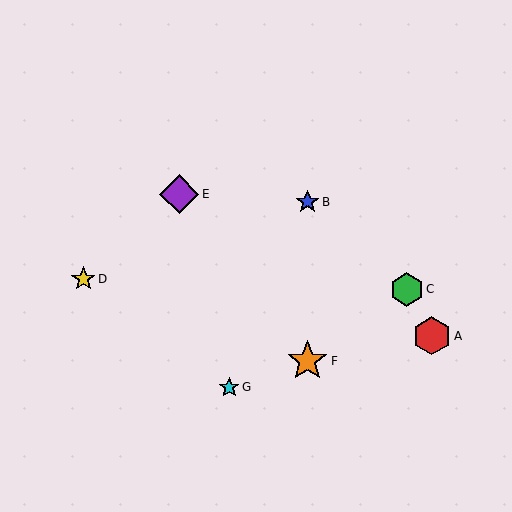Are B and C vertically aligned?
No, B is at x≈307 and C is at x≈407.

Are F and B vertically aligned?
Yes, both are at x≈307.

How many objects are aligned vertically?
2 objects (B, F) are aligned vertically.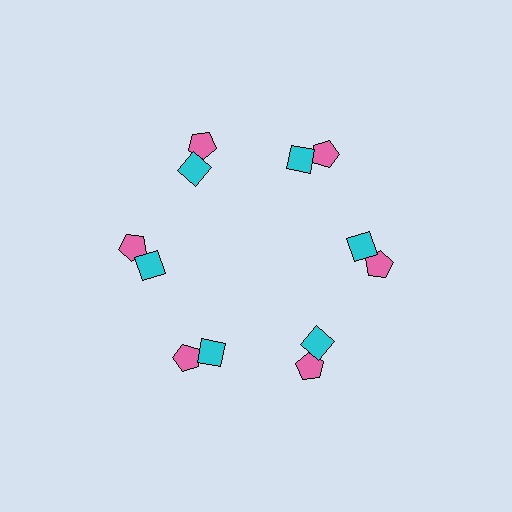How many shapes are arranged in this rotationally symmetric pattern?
There are 12 shapes, arranged in 6 groups of 2.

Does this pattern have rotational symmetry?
Yes, this pattern has 6-fold rotational symmetry. It looks the same after rotating 60 degrees around the center.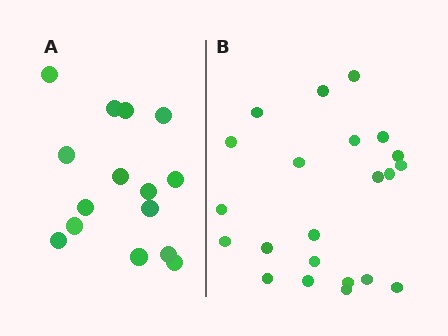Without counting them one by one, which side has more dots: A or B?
Region B (the right region) has more dots.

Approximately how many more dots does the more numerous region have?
Region B has roughly 8 or so more dots than region A.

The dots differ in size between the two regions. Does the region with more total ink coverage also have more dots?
No. Region A has more total ink coverage because its dots are larger, but region B actually contains more individual dots. Total area can be misleading — the number of items is what matters here.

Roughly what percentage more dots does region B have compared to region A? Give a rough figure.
About 45% more.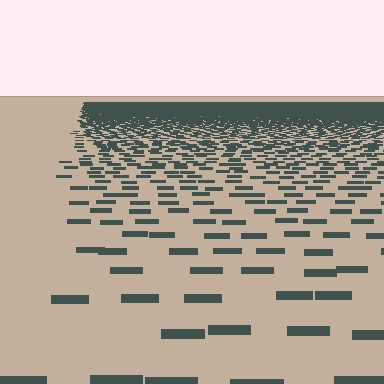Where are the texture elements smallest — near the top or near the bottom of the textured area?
Near the top.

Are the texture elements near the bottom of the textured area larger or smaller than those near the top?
Larger. Near the bottom, elements are closer to the viewer and appear at a bigger on-screen size.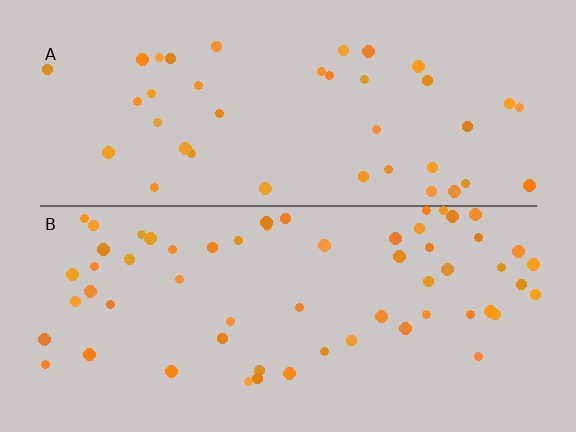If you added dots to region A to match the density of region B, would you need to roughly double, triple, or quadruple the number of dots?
Approximately double.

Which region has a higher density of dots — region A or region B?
B (the bottom).